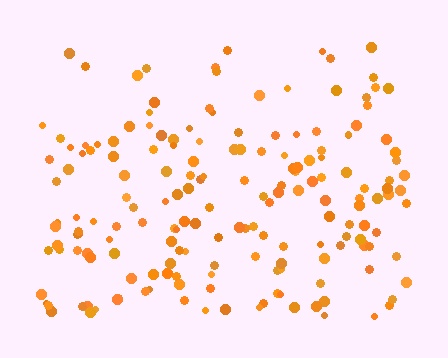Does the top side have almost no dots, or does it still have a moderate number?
Still a moderate number, just noticeably fewer than the bottom.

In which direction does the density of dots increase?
From top to bottom, with the bottom side densest.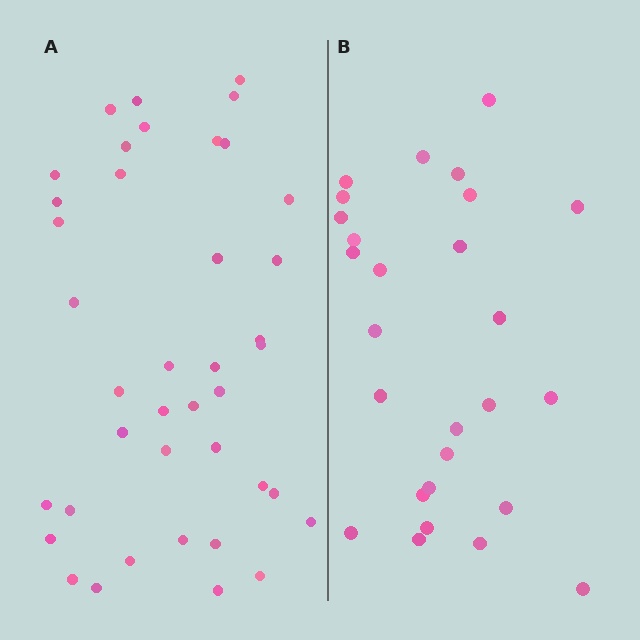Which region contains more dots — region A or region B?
Region A (the left region) has more dots.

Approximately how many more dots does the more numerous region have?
Region A has approximately 15 more dots than region B.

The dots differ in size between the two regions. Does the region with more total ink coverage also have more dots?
No. Region B has more total ink coverage because its dots are larger, but region A actually contains more individual dots. Total area can be misleading — the number of items is what matters here.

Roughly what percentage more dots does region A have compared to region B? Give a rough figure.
About 50% more.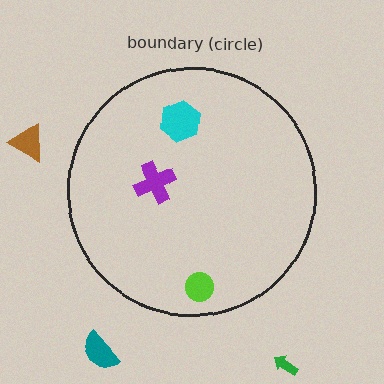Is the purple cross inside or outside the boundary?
Inside.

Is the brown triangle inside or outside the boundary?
Outside.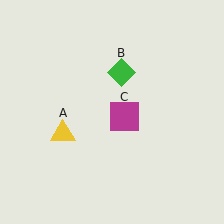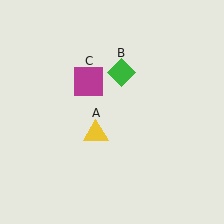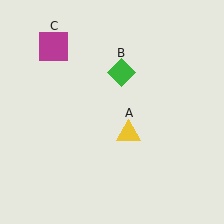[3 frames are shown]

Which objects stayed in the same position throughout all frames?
Green diamond (object B) remained stationary.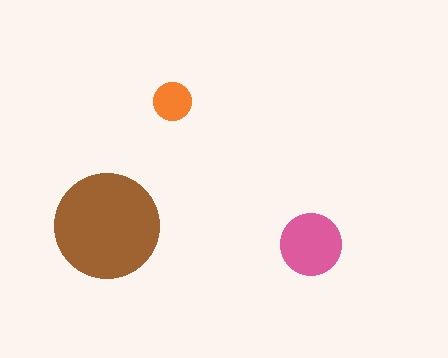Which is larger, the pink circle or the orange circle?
The pink one.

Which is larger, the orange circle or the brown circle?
The brown one.